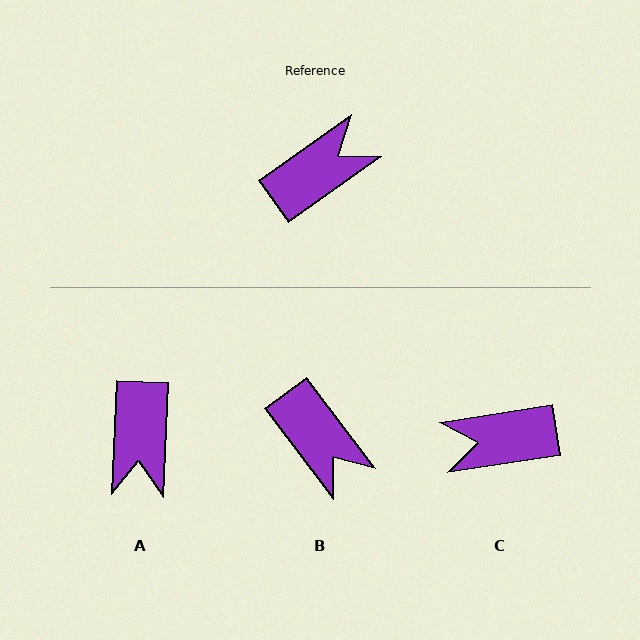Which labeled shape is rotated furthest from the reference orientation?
C, about 154 degrees away.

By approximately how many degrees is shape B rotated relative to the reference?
Approximately 88 degrees clockwise.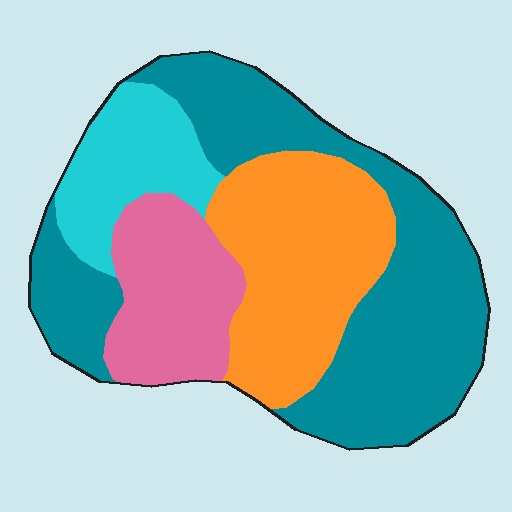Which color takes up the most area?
Teal, at roughly 45%.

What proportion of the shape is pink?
Pink takes up less than a quarter of the shape.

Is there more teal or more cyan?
Teal.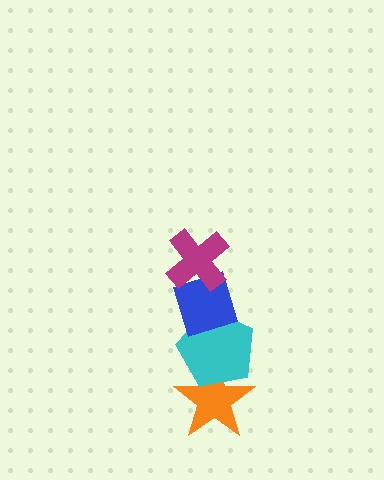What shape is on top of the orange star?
The cyan pentagon is on top of the orange star.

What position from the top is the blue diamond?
The blue diamond is 2nd from the top.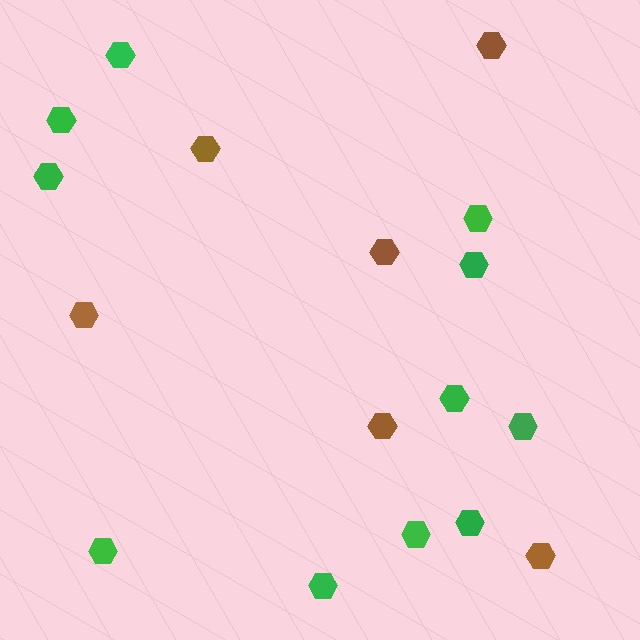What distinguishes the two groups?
There are 2 groups: one group of green hexagons (11) and one group of brown hexagons (6).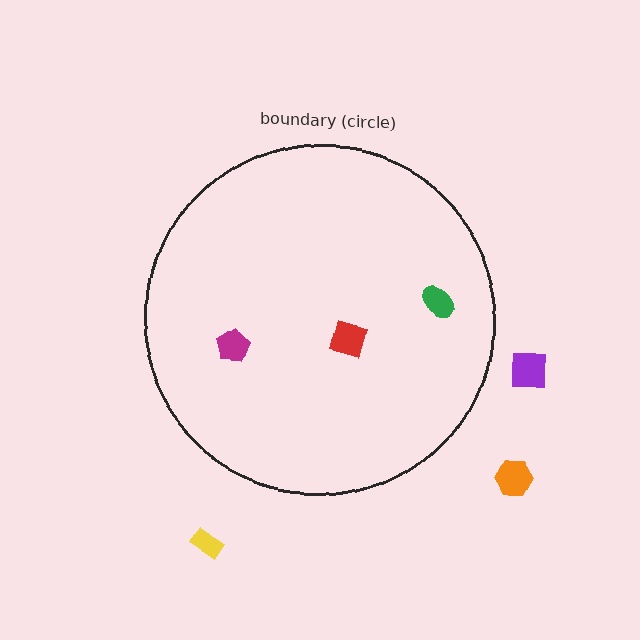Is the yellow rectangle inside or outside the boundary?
Outside.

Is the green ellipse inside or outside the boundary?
Inside.